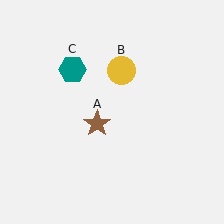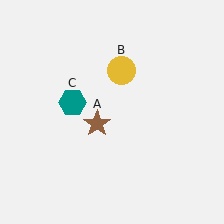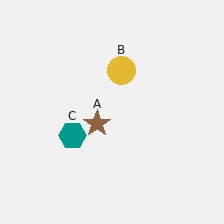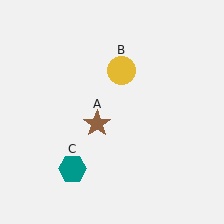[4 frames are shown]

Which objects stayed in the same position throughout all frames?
Brown star (object A) and yellow circle (object B) remained stationary.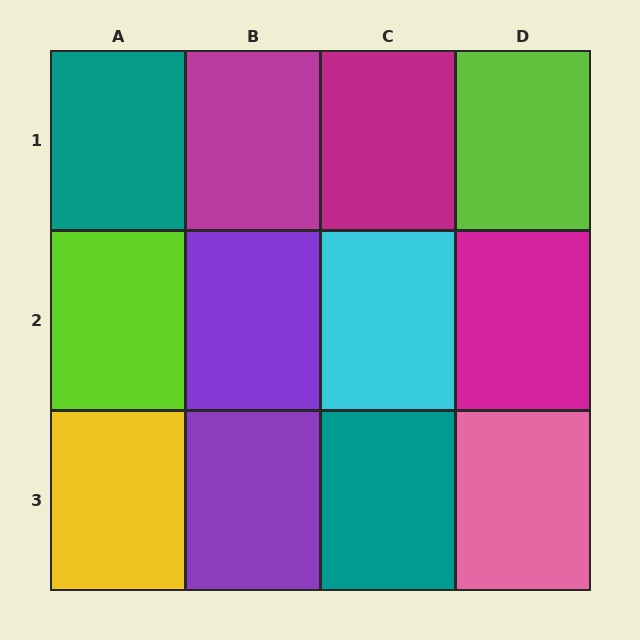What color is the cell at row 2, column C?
Cyan.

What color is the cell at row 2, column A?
Lime.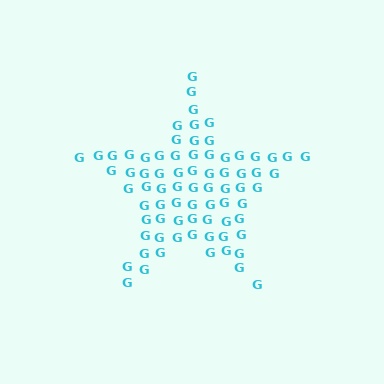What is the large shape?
The large shape is a star.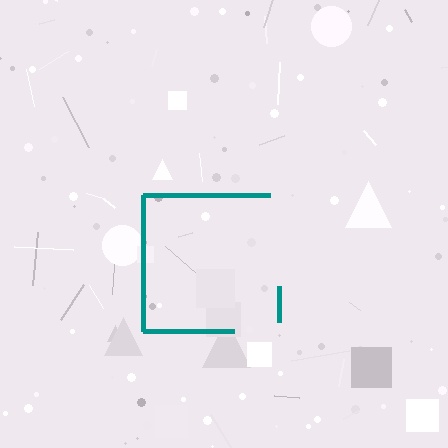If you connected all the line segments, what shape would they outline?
They would outline a square.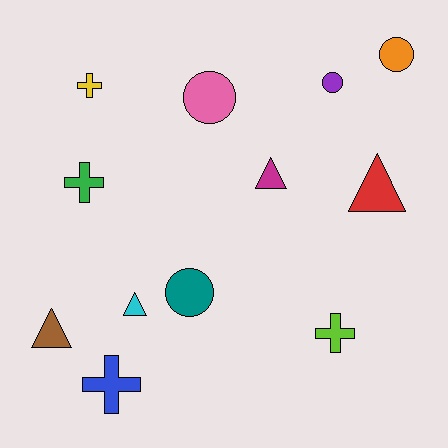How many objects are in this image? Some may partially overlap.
There are 12 objects.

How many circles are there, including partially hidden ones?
There are 4 circles.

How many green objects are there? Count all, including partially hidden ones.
There is 1 green object.